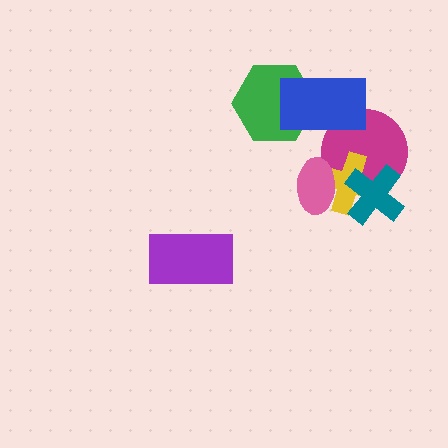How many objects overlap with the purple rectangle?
0 objects overlap with the purple rectangle.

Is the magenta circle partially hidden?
Yes, it is partially covered by another shape.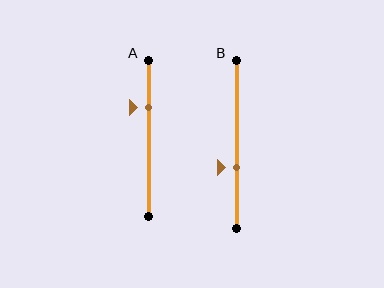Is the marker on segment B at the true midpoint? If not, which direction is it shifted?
No, the marker on segment B is shifted downward by about 14% of the segment length.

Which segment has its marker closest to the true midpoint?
Segment B has its marker closest to the true midpoint.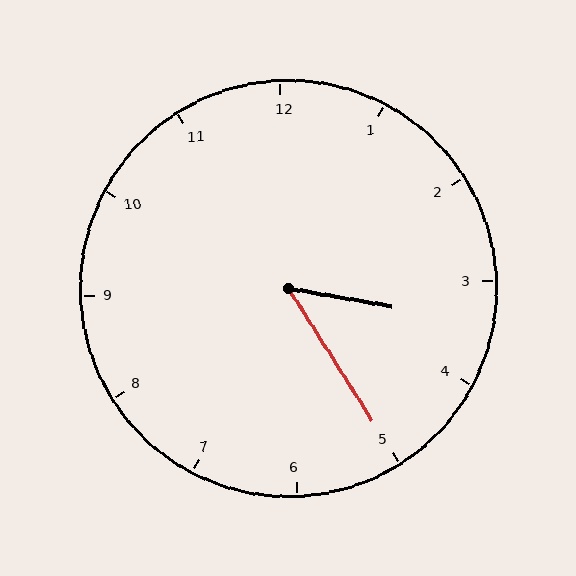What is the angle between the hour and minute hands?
Approximately 48 degrees.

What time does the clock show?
3:25.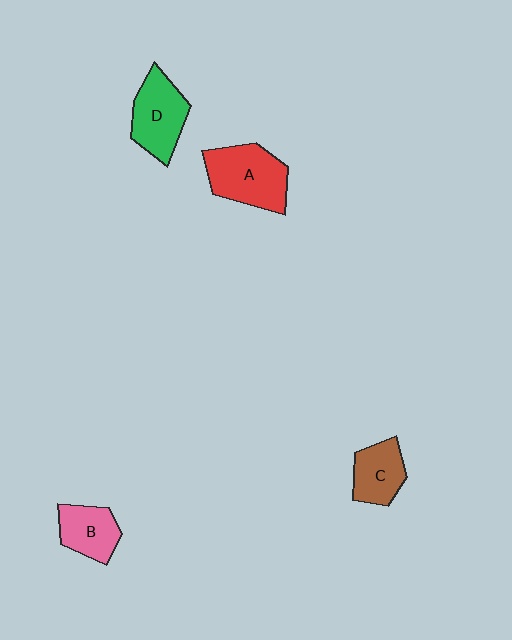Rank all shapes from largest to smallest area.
From largest to smallest: A (red), D (green), B (pink), C (brown).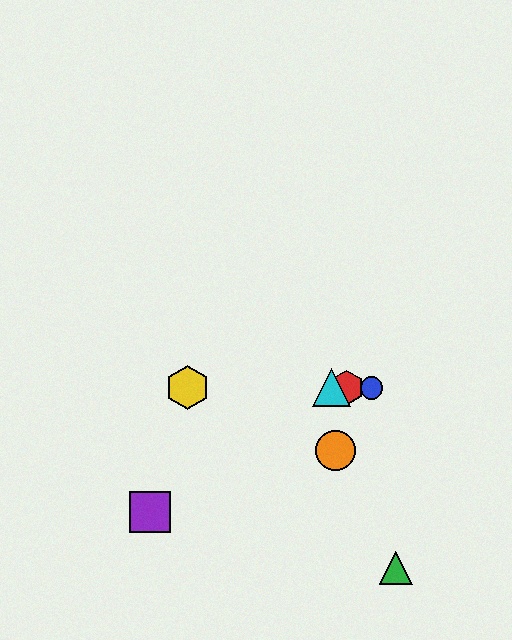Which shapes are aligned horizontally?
The red hexagon, the blue circle, the yellow hexagon, the cyan triangle are aligned horizontally.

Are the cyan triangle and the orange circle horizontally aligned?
No, the cyan triangle is at y≈388 and the orange circle is at y≈450.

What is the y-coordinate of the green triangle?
The green triangle is at y≈568.